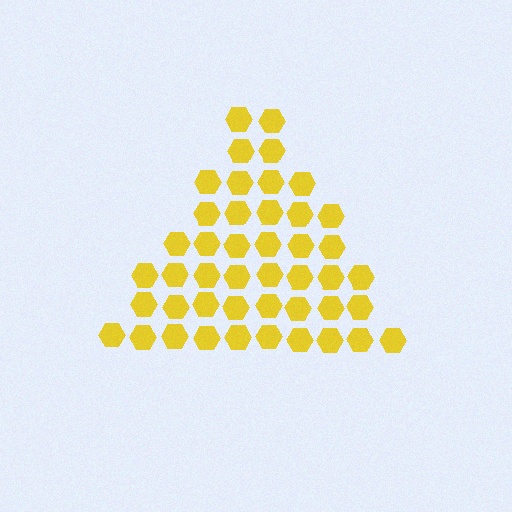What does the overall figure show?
The overall figure shows a triangle.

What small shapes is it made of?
It is made of small hexagons.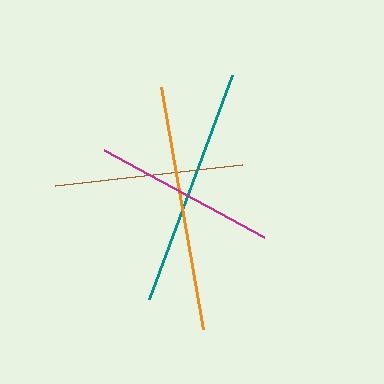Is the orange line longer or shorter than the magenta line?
The orange line is longer than the magenta line.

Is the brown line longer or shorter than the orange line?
The orange line is longer than the brown line.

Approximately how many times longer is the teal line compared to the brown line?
The teal line is approximately 1.3 times the length of the brown line.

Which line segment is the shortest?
The magenta line is the shortest at approximately 182 pixels.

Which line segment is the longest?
The orange line is the longest at approximately 245 pixels.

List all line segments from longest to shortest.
From longest to shortest: orange, teal, brown, magenta.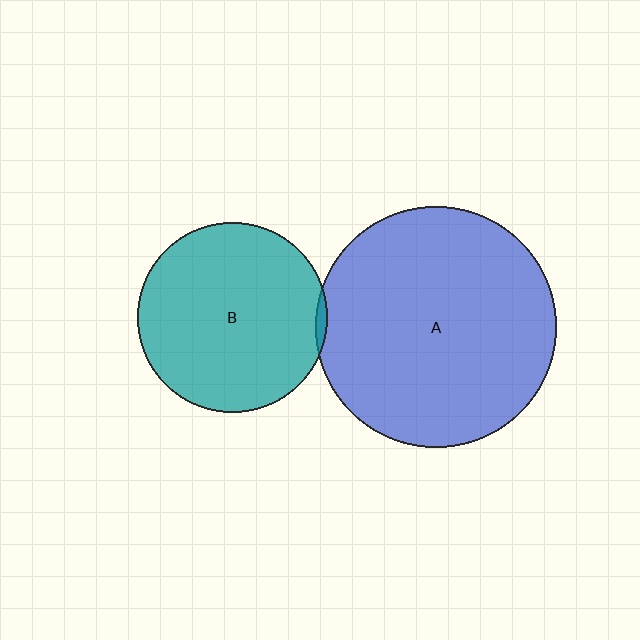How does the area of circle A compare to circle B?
Approximately 1.6 times.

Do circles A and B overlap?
Yes.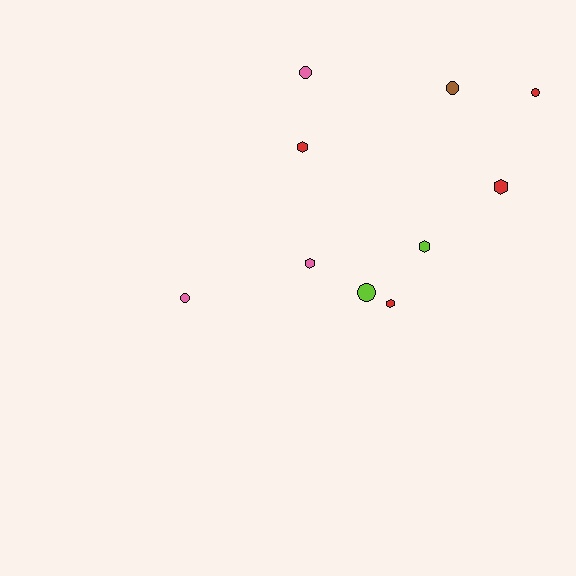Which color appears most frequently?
Red, with 4 objects.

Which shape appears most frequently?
Circle, with 5 objects.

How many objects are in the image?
There are 10 objects.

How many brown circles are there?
There is 1 brown circle.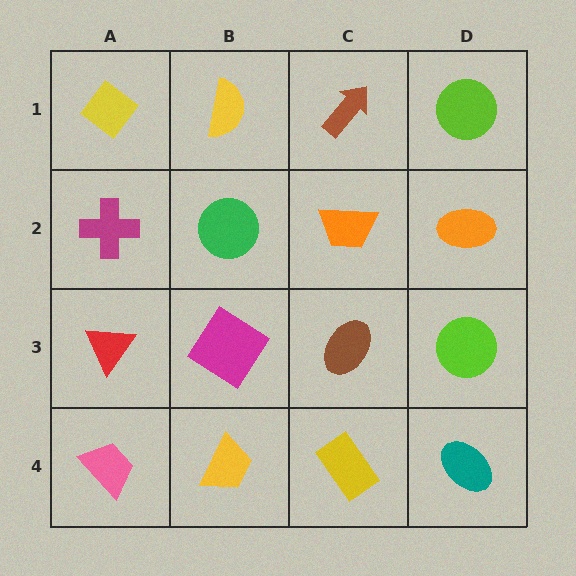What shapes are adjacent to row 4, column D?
A lime circle (row 3, column D), a yellow rectangle (row 4, column C).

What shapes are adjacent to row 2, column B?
A yellow semicircle (row 1, column B), a magenta diamond (row 3, column B), a magenta cross (row 2, column A), an orange trapezoid (row 2, column C).